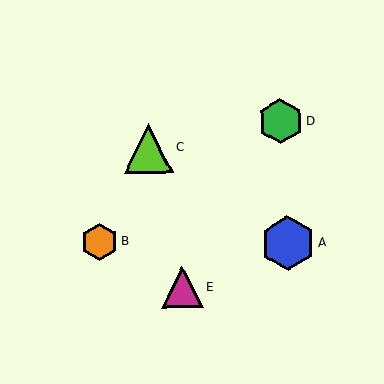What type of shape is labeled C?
Shape C is a lime triangle.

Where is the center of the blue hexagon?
The center of the blue hexagon is at (288, 243).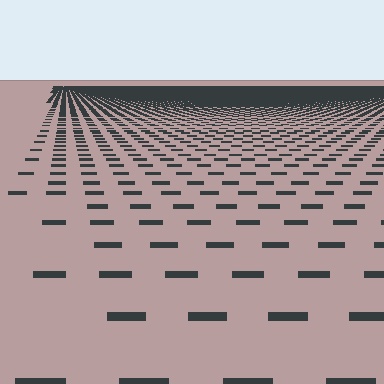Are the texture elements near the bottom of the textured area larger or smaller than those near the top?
Larger. Near the bottom, elements are closer to the viewer and appear at a bigger on-screen size.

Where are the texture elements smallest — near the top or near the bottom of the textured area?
Near the top.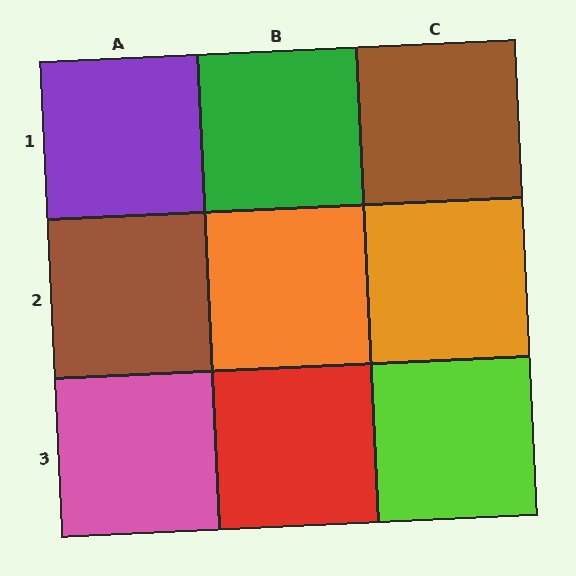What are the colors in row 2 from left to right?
Brown, orange, orange.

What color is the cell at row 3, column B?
Red.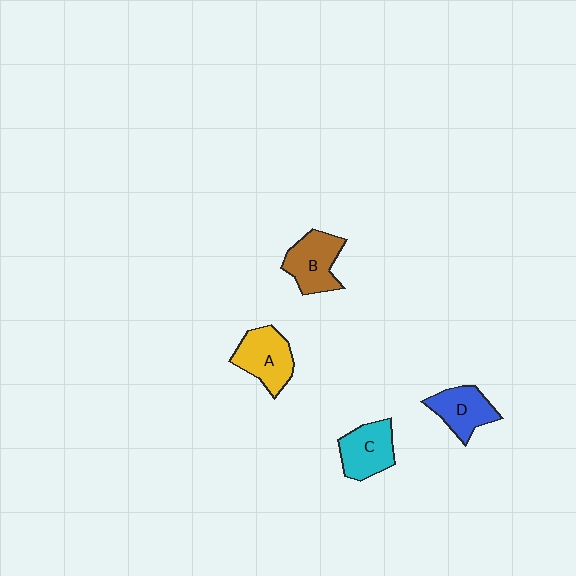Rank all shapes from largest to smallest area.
From largest to smallest: A (yellow), B (brown), C (cyan), D (blue).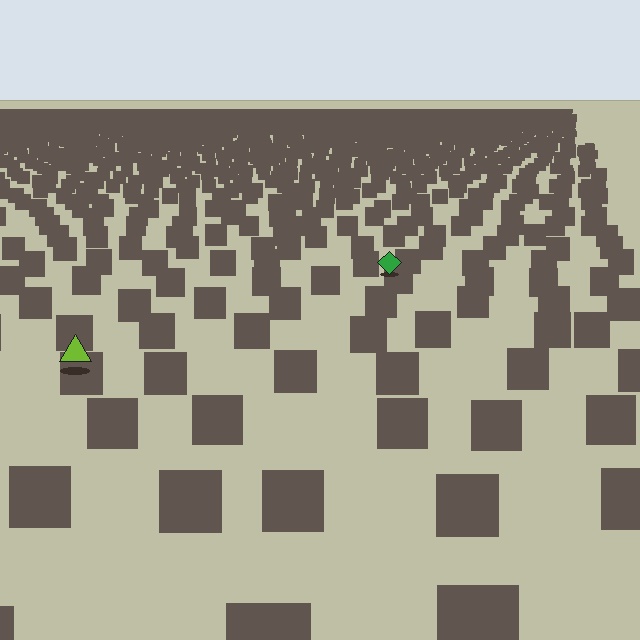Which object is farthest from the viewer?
The green diamond is farthest from the viewer. It appears smaller and the ground texture around it is denser.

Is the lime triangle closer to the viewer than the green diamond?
Yes. The lime triangle is closer — you can tell from the texture gradient: the ground texture is coarser near it.